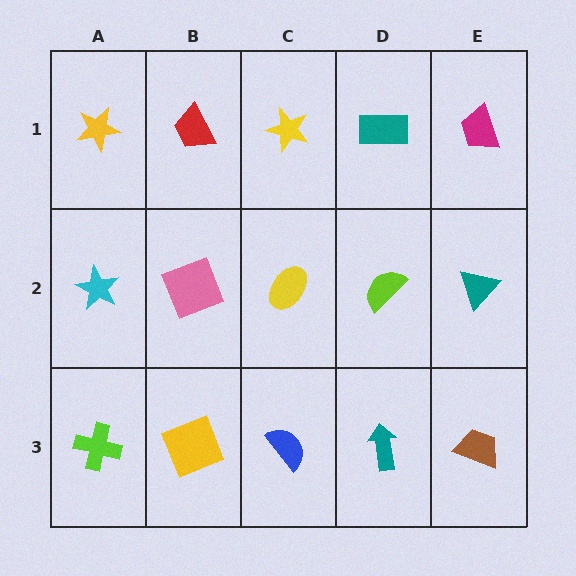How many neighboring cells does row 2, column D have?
4.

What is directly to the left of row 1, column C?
A red trapezoid.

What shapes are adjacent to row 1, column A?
A cyan star (row 2, column A), a red trapezoid (row 1, column B).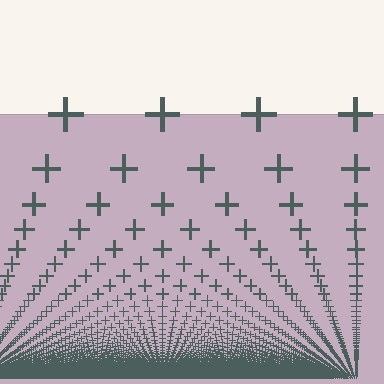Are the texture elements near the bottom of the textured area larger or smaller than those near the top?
Smaller. The gradient is inverted — elements near the bottom are smaller and denser.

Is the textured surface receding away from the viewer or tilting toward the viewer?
The surface appears to tilt toward the viewer. Texture elements get larger and sparser toward the top.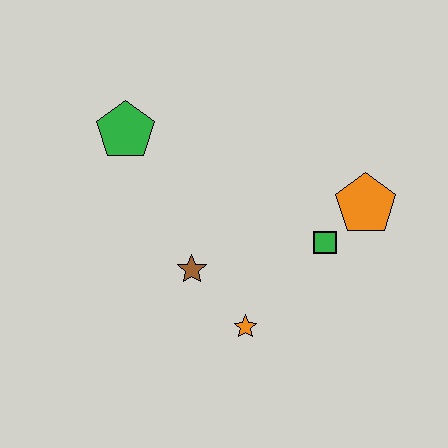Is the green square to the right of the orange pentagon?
No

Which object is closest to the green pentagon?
The brown star is closest to the green pentagon.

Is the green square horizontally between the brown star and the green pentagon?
No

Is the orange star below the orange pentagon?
Yes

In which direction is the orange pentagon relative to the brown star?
The orange pentagon is to the right of the brown star.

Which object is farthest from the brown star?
The orange pentagon is farthest from the brown star.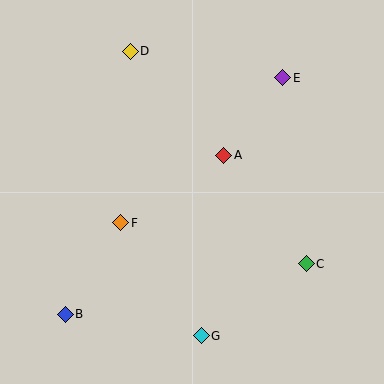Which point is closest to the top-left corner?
Point D is closest to the top-left corner.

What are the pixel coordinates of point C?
Point C is at (306, 264).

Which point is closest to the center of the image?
Point A at (224, 155) is closest to the center.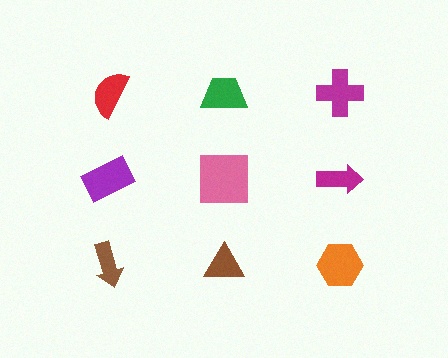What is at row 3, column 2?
A brown triangle.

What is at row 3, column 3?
An orange hexagon.